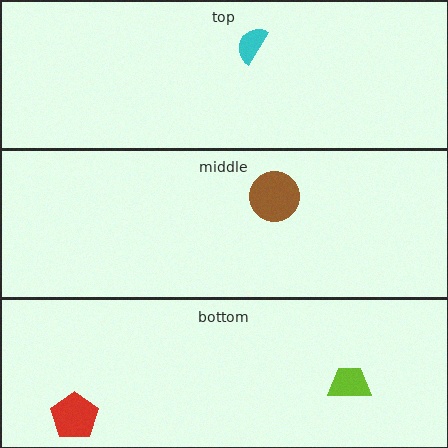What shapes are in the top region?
The cyan semicircle.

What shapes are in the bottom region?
The red pentagon, the lime trapezoid.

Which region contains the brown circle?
The middle region.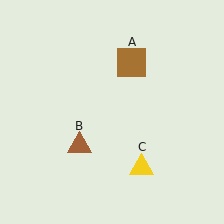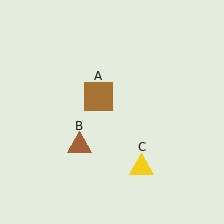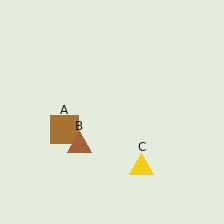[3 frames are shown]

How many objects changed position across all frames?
1 object changed position: brown square (object A).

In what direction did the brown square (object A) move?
The brown square (object A) moved down and to the left.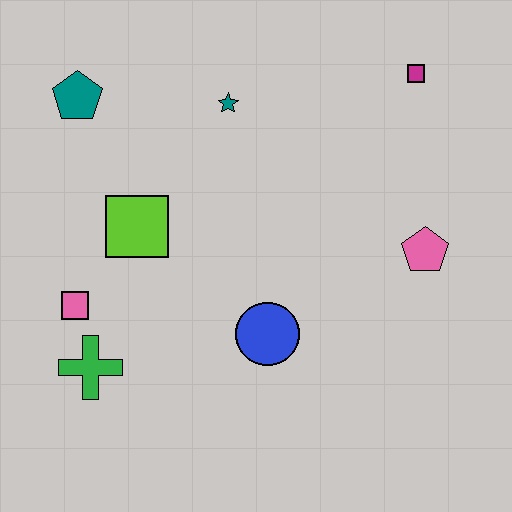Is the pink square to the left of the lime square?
Yes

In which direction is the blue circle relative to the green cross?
The blue circle is to the right of the green cross.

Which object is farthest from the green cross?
The magenta square is farthest from the green cross.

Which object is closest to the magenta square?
The pink pentagon is closest to the magenta square.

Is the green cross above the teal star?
No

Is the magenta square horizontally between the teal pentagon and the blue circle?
No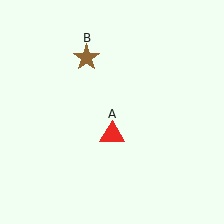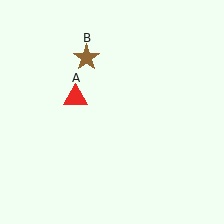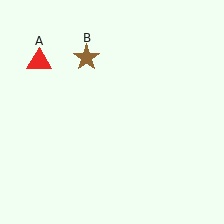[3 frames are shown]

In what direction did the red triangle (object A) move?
The red triangle (object A) moved up and to the left.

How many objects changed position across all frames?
1 object changed position: red triangle (object A).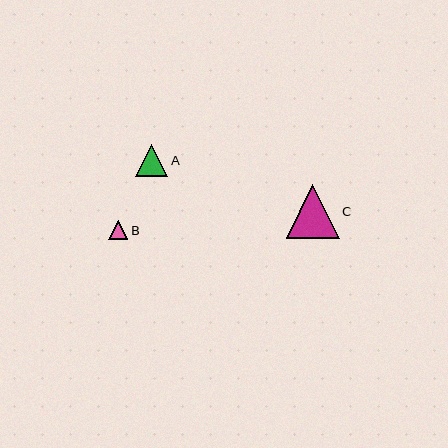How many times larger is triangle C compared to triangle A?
Triangle C is approximately 1.6 times the size of triangle A.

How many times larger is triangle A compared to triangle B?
Triangle A is approximately 1.7 times the size of triangle B.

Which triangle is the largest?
Triangle C is the largest with a size of approximately 53 pixels.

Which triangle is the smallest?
Triangle B is the smallest with a size of approximately 19 pixels.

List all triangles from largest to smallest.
From largest to smallest: C, A, B.